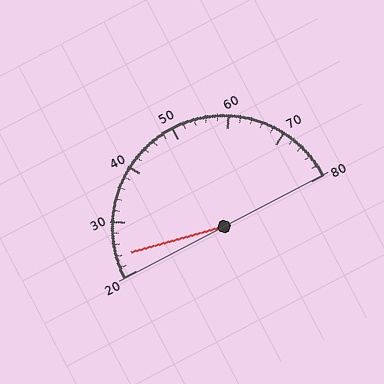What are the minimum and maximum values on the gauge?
The gauge ranges from 20 to 80.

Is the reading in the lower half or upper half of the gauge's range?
The reading is in the lower half of the range (20 to 80).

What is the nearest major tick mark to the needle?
The nearest major tick mark is 20.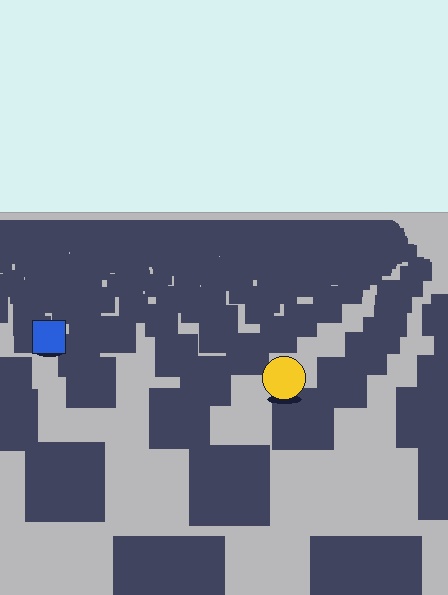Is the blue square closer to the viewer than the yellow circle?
No. The yellow circle is closer — you can tell from the texture gradient: the ground texture is coarser near it.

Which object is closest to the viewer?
The yellow circle is closest. The texture marks near it are larger and more spread out.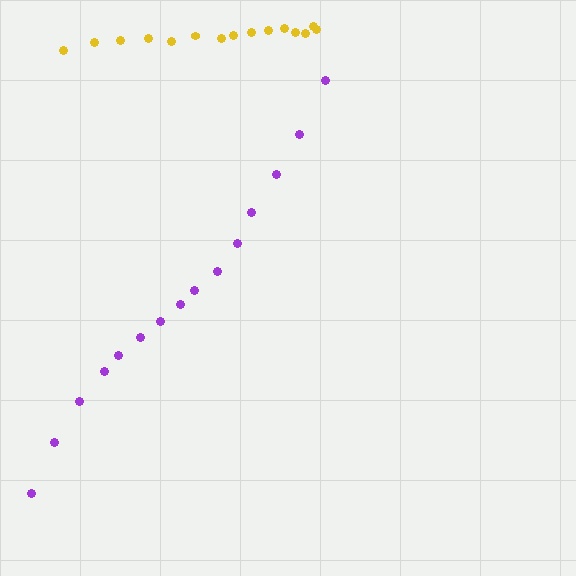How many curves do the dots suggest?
There are 2 distinct paths.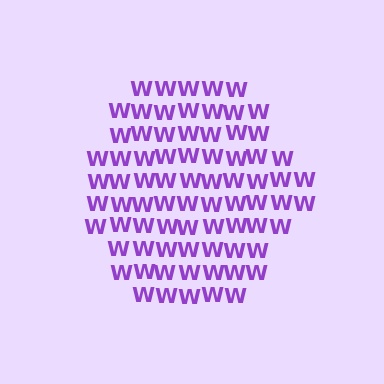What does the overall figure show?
The overall figure shows a hexagon.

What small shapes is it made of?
It is made of small letter W's.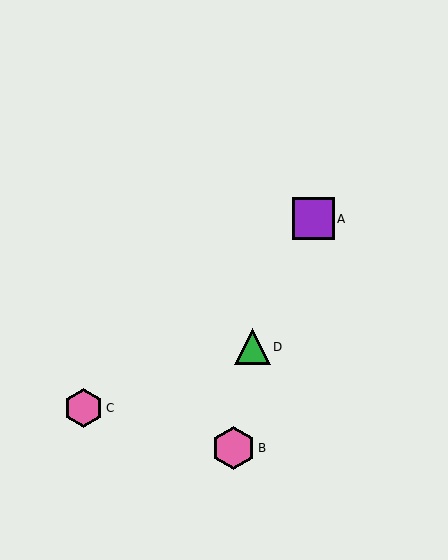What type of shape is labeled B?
Shape B is a pink hexagon.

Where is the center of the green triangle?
The center of the green triangle is at (252, 347).